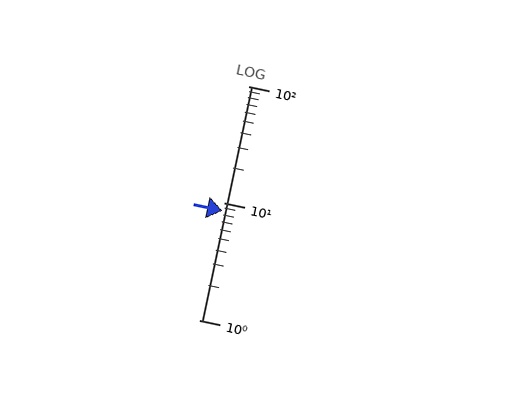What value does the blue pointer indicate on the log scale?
The pointer indicates approximately 8.6.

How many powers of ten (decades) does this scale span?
The scale spans 2 decades, from 1 to 100.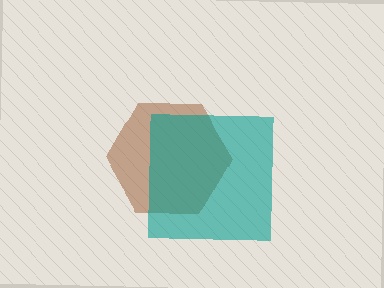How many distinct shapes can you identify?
There are 2 distinct shapes: a brown hexagon, a teal square.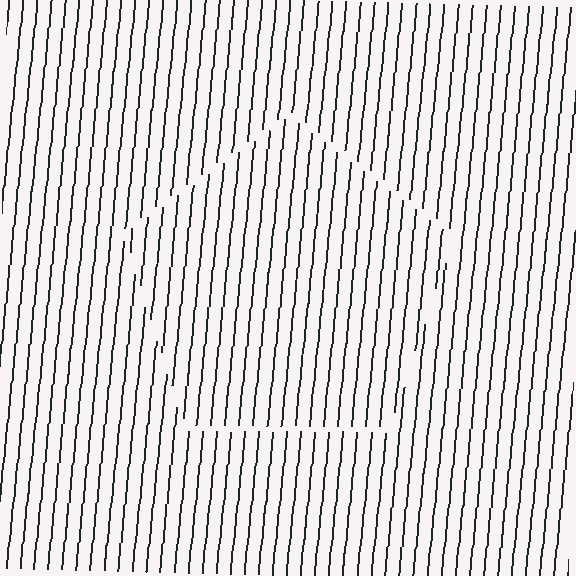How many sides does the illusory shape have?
5 sides — the line-ends trace a pentagon.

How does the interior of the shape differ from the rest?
The interior of the shape contains the same grating, shifted by half a period — the contour is defined by the phase discontinuity where line-ends from the inner and outer gratings abut.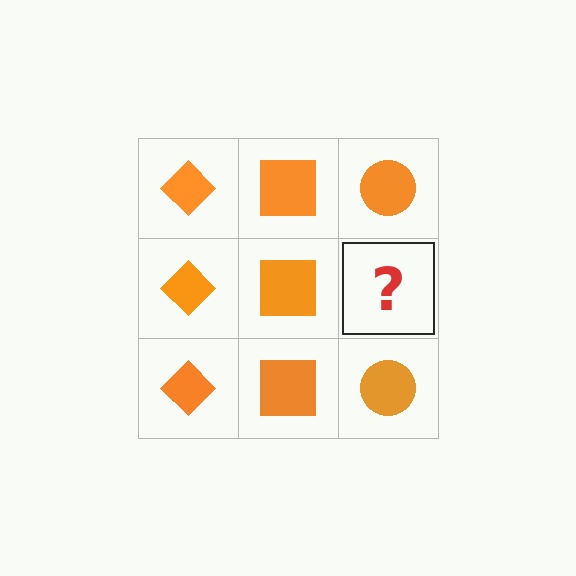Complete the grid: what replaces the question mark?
The question mark should be replaced with an orange circle.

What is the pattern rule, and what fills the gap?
The rule is that each column has a consistent shape. The gap should be filled with an orange circle.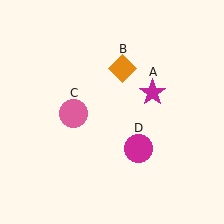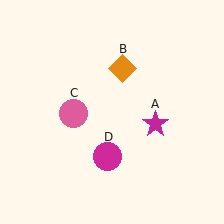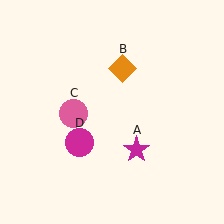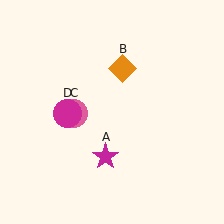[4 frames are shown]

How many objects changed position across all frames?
2 objects changed position: magenta star (object A), magenta circle (object D).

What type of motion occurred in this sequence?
The magenta star (object A), magenta circle (object D) rotated clockwise around the center of the scene.